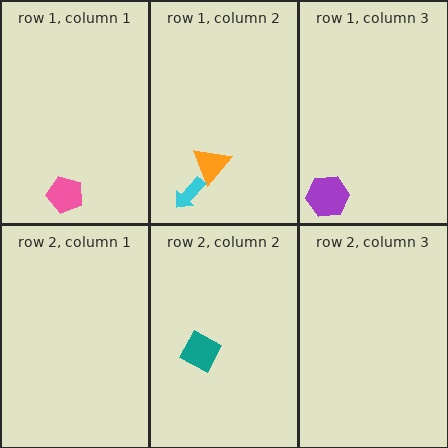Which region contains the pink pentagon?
The row 1, column 1 region.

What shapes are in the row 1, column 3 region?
The purple hexagon.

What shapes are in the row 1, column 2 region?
The orange triangle, the cyan arrow.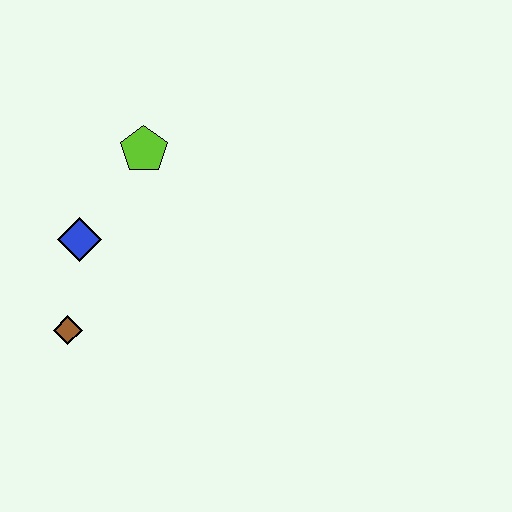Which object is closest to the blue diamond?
The brown diamond is closest to the blue diamond.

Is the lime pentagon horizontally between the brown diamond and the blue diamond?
No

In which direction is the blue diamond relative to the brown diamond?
The blue diamond is above the brown diamond.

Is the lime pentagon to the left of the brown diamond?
No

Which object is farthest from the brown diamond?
The lime pentagon is farthest from the brown diamond.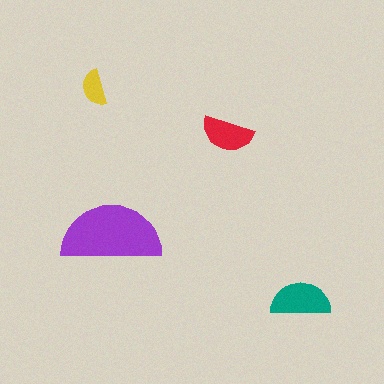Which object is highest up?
The yellow semicircle is topmost.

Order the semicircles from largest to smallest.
the purple one, the teal one, the red one, the yellow one.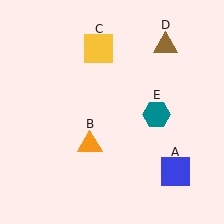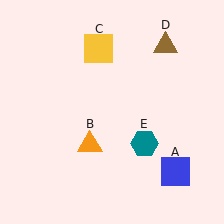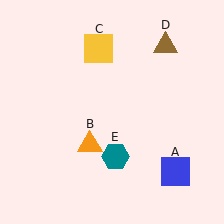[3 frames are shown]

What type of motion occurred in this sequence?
The teal hexagon (object E) rotated clockwise around the center of the scene.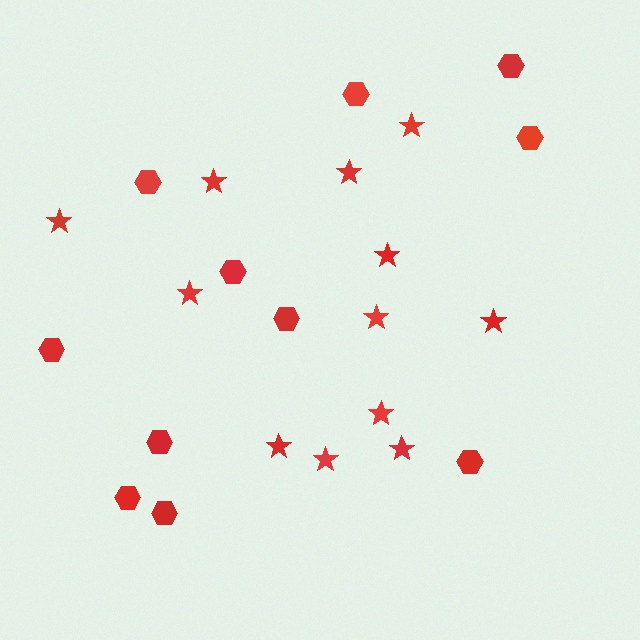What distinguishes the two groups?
There are 2 groups: one group of hexagons (11) and one group of stars (12).